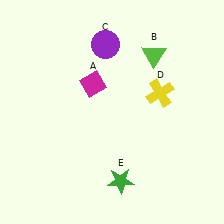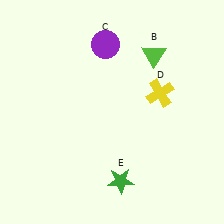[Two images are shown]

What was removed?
The magenta diamond (A) was removed in Image 2.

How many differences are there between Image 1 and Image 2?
There is 1 difference between the two images.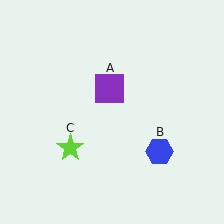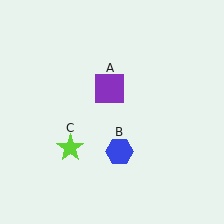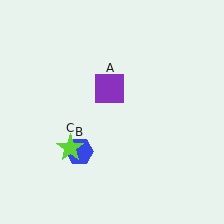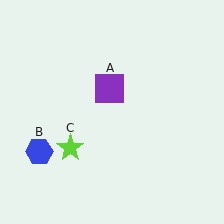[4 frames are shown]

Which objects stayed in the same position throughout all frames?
Purple square (object A) and lime star (object C) remained stationary.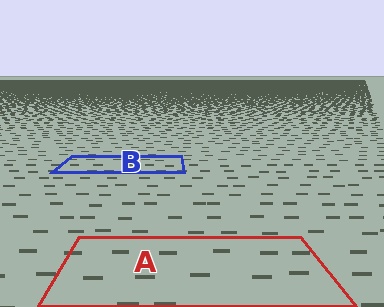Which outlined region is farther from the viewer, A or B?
Region B is farther from the viewer — the texture elements inside it appear smaller and more densely packed.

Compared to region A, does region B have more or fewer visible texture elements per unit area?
Region B has more texture elements per unit area — they are packed more densely because it is farther away.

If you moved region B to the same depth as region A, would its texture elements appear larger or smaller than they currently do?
They would appear larger. At a closer depth, the same texture elements are projected at a bigger on-screen size.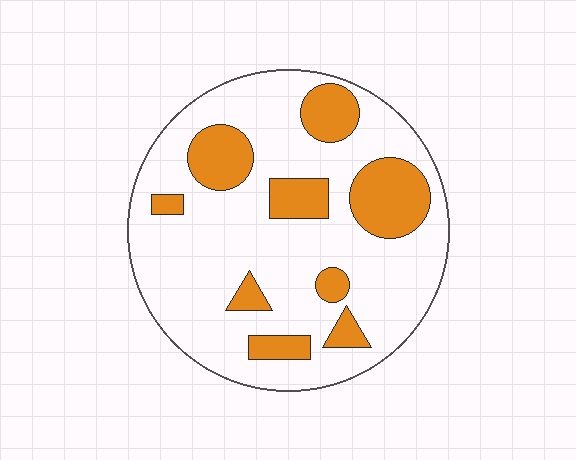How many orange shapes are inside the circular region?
9.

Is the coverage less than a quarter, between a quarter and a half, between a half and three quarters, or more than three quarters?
Less than a quarter.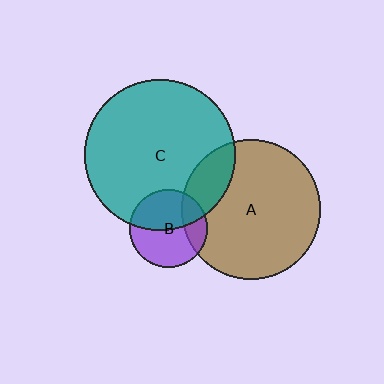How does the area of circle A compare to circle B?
Approximately 3.2 times.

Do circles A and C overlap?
Yes.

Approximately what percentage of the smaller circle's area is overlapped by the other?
Approximately 15%.